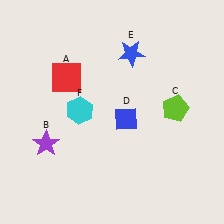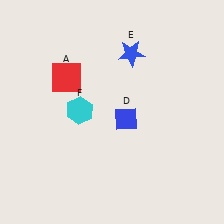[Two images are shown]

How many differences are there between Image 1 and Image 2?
There are 2 differences between the two images.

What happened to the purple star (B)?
The purple star (B) was removed in Image 2. It was in the bottom-left area of Image 1.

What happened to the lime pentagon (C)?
The lime pentagon (C) was removed in Image 2. It was in the top-right area of Image 1.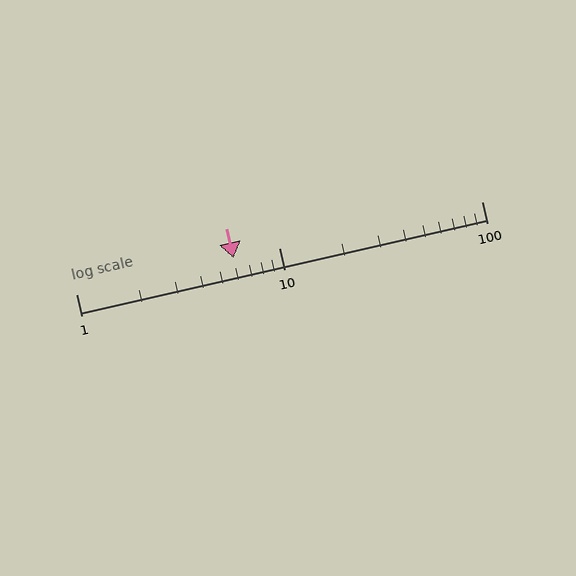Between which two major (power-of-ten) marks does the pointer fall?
The pointer is between 1 and 10.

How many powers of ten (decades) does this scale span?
The scale spans 2 decades, from 1 to 100.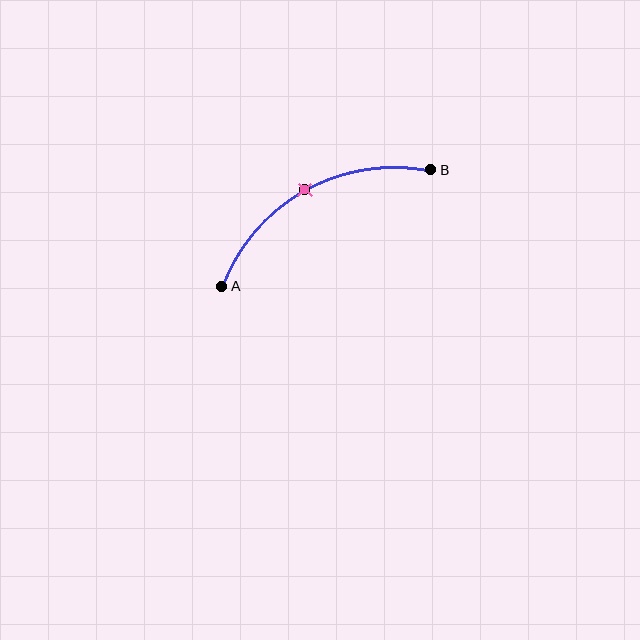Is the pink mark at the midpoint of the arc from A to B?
Yes. The pink mark lies on the arc at equal arc-length from both A and B — it is the arc midpoint.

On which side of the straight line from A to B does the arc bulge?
The arc bulges above the straight line connecting A and B.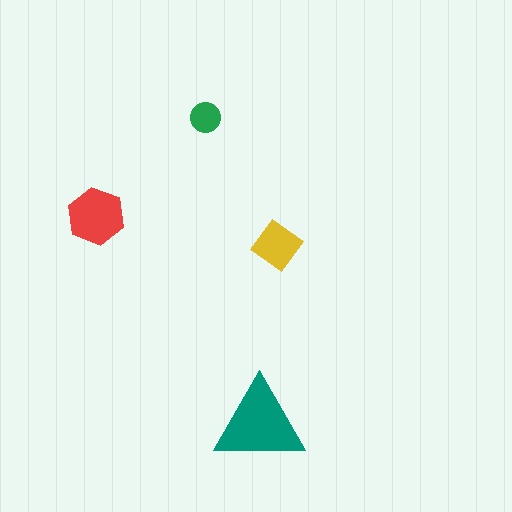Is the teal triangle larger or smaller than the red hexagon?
Larger.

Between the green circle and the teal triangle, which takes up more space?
The teal triangle.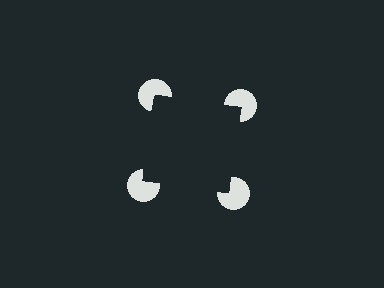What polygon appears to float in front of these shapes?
An illusory square — its edges are inferred from the aligned wedge cuts in the pac-man discs, not physically drawn.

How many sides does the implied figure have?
4 sides.